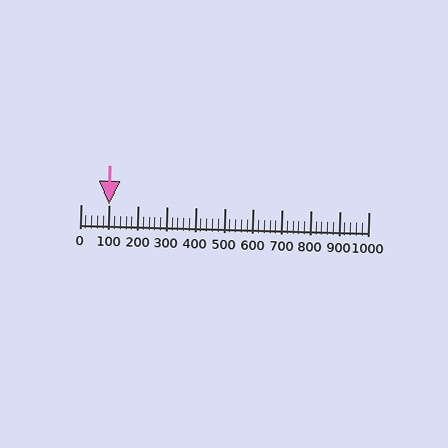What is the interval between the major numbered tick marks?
The major tick marks are spaced 100 units apart.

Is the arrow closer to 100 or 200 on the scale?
The arrow is closer to 100.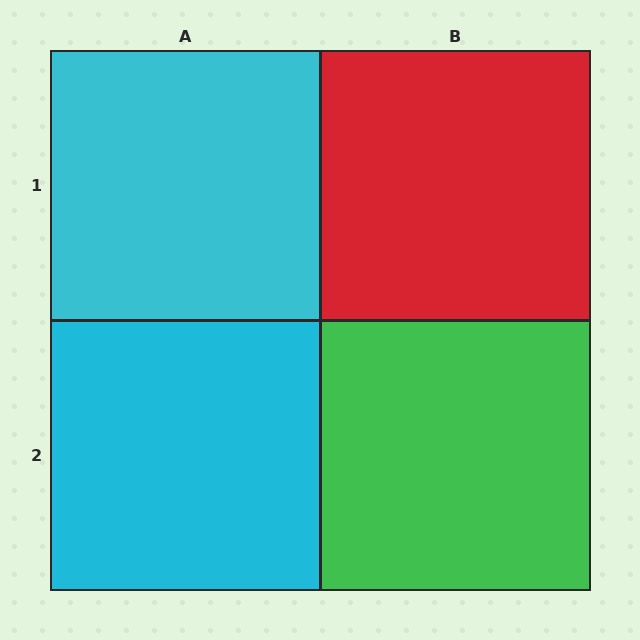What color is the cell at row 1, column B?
Red.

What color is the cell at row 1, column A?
Cyan.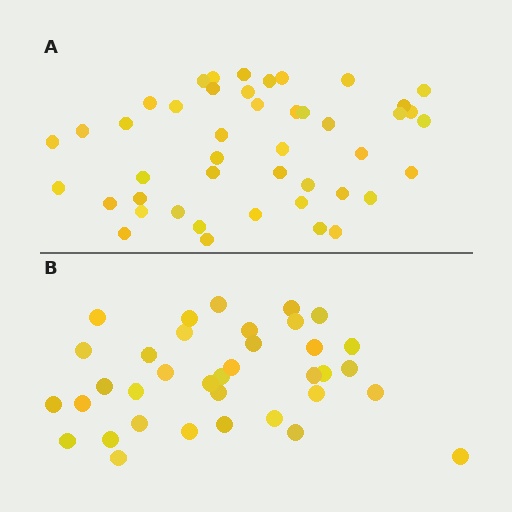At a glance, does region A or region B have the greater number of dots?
Region A (the top region) has more dots.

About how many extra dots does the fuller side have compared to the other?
Region A has roughly 8 or so more dots than region B.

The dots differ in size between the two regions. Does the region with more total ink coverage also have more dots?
No. Region B has more total ink coverage because its dots are larger, but region A actually contains more individual dots. Total area can be misleading — the number of items is what matters here.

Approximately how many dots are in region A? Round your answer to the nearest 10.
About 40 dots. (The exact count is 45, which rounds to 40.)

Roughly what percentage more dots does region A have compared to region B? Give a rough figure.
About 25% more.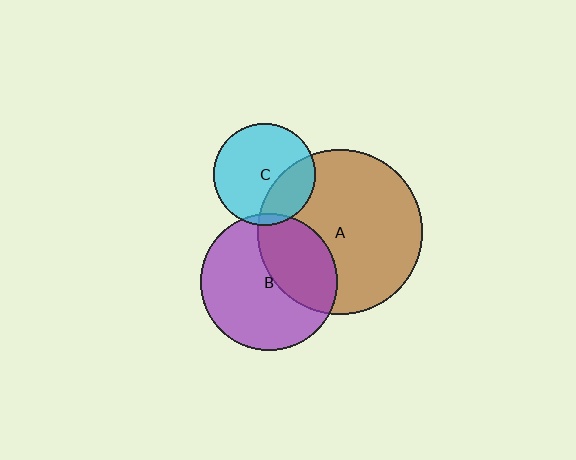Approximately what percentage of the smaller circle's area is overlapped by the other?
Approximately 30%.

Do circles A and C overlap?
Yes.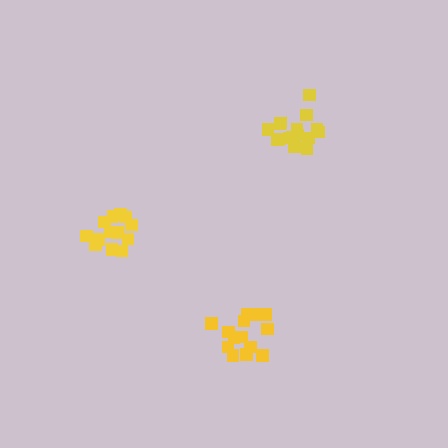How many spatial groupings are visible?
There are 3 spatial groupings.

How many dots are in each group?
Group 1: 15 dots, Group 2: 13 dots, Group 3: 14 dots (42 total).